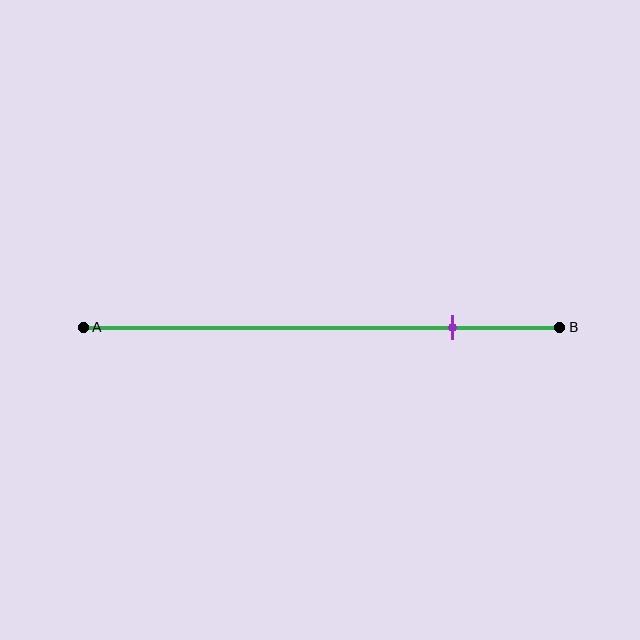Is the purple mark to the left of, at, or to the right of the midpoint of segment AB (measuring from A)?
The purple mark is to the right of the midpoint of segment AB.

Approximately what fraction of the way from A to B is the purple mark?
The purple mark is approximately 75% of the way from A to B.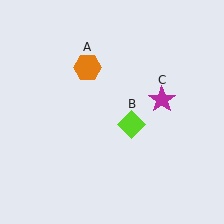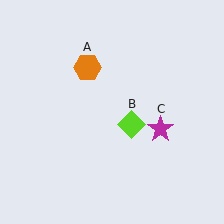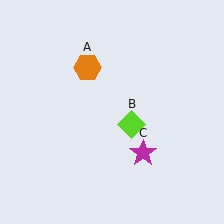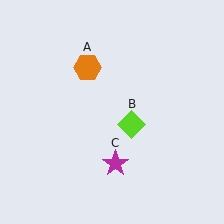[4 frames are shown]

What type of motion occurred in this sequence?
The magenta star (object C) rotated clockwise around the center of the scene.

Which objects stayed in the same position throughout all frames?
Orange hexagon (object A) and lime diamond (object B) remained stationary.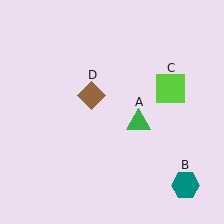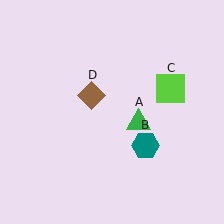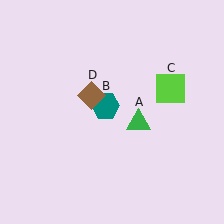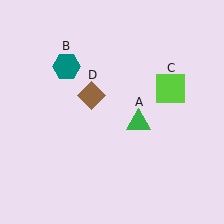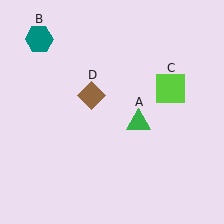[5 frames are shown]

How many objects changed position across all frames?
1 object changed position: teal hexagon (object B).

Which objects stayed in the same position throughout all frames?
Green triangle (object A) and lime square (object C) and brown diamond (object D) remained stationary.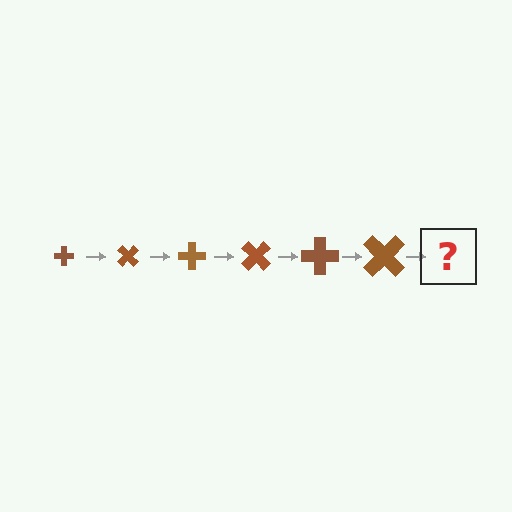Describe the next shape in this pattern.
It should be a cross, larger than the previous one and rotated 270 degrees from the start.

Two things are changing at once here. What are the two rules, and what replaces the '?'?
The two rules are that the cross grows larger each step and it rotates 45 degrees each step. The '?' should be a cross, larger than the previous one and rotated 270 degrees from the start.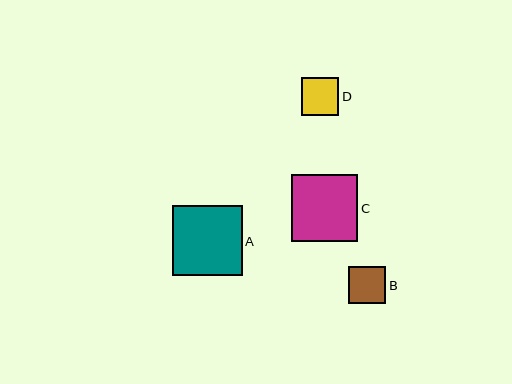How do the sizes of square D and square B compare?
Square D and square B are approximately the same size.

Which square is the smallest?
Square B is the smallest with a size of approximately 38 pixels.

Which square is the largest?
Square A is the largest with a size of approximately 70 pixels.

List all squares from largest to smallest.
From largest to smallest: A, C, D, B.